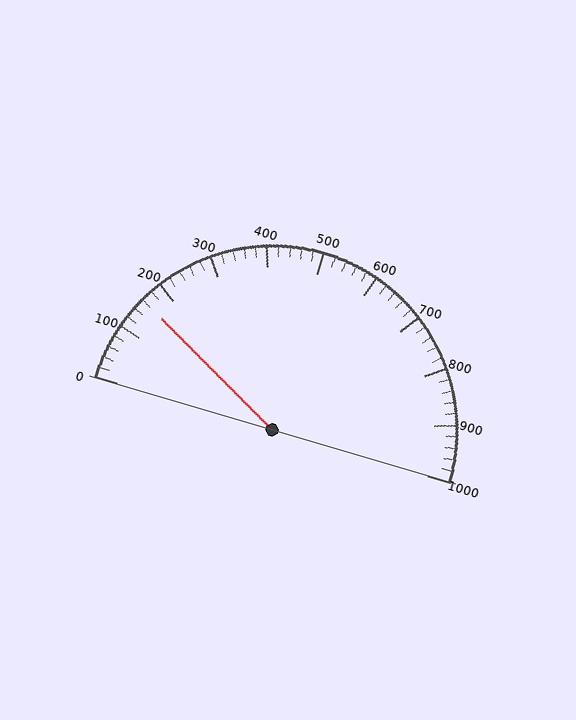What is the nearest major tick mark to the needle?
The nearest major tick mark is 200.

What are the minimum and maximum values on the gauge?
The gauge ranges from 0 to 1000.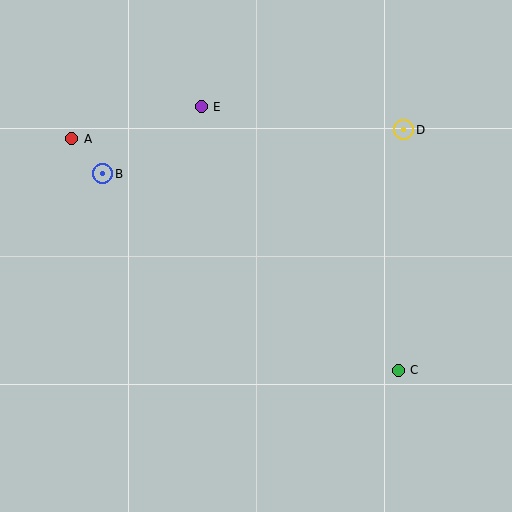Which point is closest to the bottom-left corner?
Point B is closest to the bottom-left corner.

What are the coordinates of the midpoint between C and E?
The midpoint between C and E is at (300, 239).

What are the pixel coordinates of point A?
Point A is at (72, 139).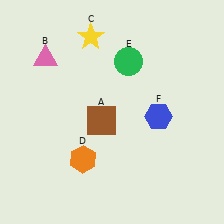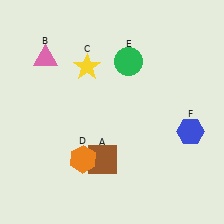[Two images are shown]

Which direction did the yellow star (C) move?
The yellow star (C) moved down.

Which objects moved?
The objects that moved are: the brown square (A), the yellow star (C), the blue hexagon (F).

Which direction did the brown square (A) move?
The brown square (A) moved down.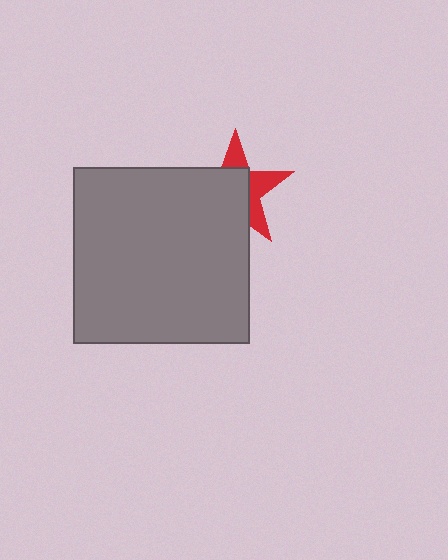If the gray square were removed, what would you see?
You would see the complete red star.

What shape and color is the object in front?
The object in front is a gray square.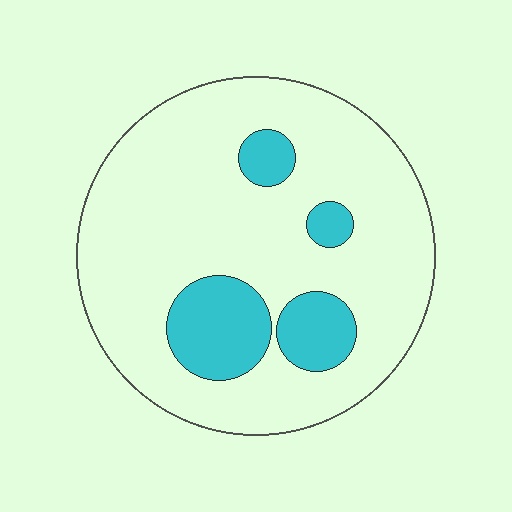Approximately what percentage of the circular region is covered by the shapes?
Approximately 20%.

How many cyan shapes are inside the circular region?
4.